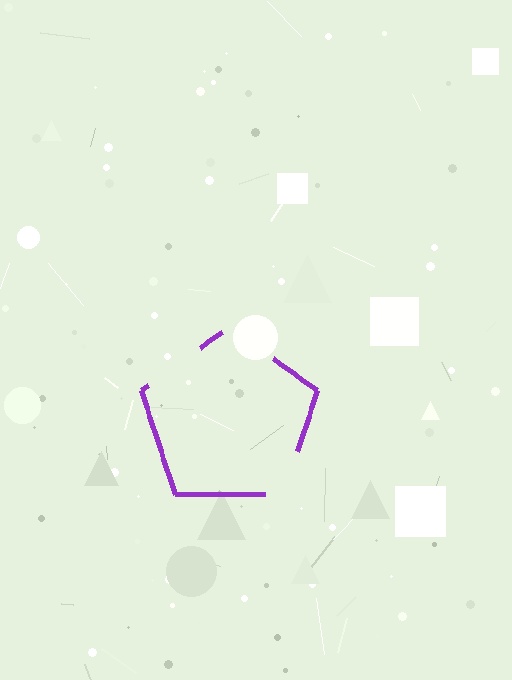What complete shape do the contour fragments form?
The contour fragments form a pentagon.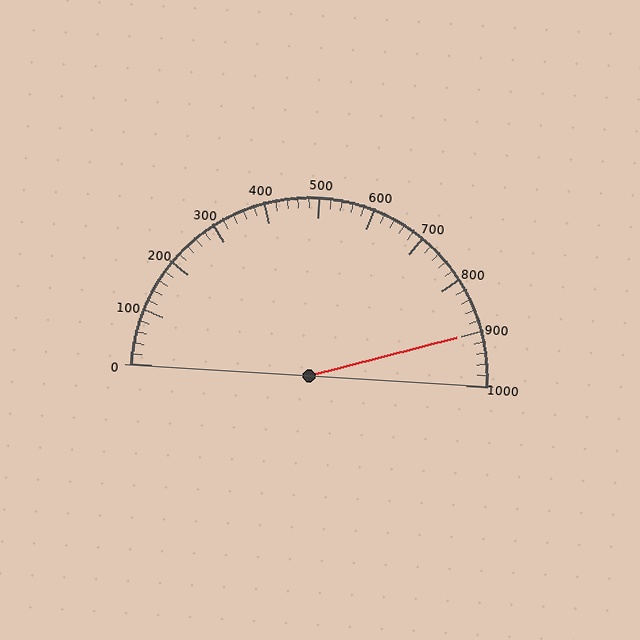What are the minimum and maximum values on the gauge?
The gauge ranges from 0 to 1000.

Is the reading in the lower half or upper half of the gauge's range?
The reading is in the upper half of the range (0 to 1000).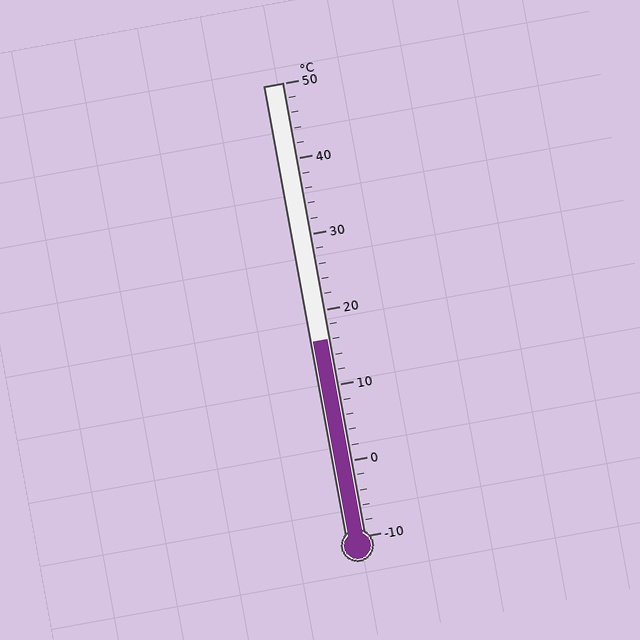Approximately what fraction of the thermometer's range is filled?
The thermometer is filled to approximately 45% of its range.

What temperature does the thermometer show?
The thermometer shows approximately 16°C.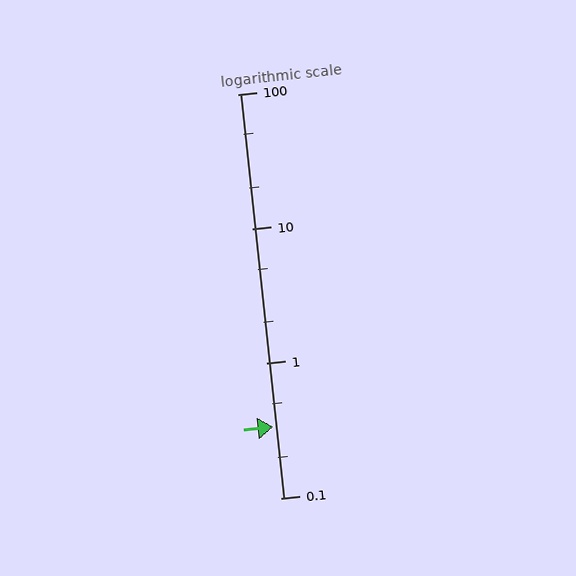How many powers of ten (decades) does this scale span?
The scale spans 3 decades, from 0.1 to 100.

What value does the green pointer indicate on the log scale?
The pointer indicates approximately 0.34.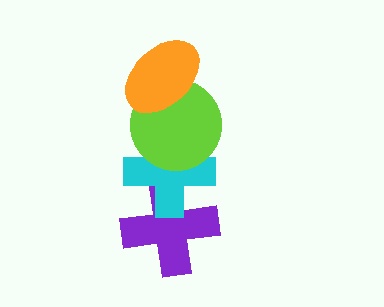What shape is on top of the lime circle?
The orange ellipse is on top of the lime circle.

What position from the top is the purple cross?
The purple cross is 4th from the top.